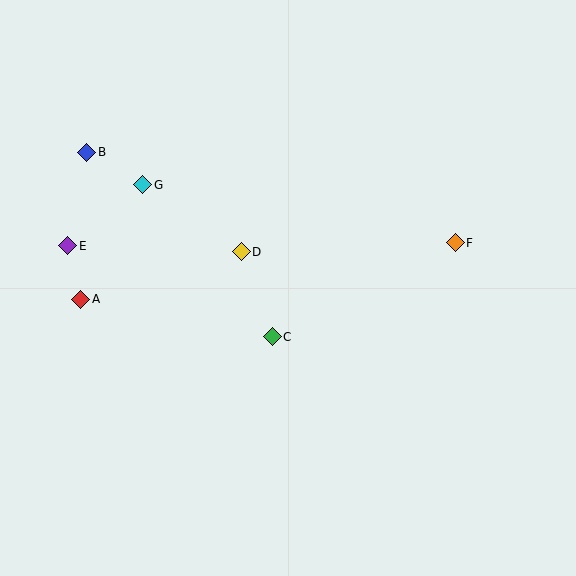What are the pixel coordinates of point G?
Point G is at (143, 185).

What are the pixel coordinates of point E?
Point E is at (68, 246).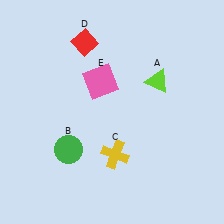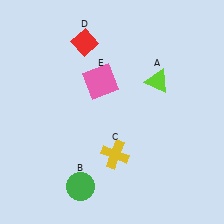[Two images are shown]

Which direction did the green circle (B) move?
The green circle (B) moved down.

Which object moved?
The green circle (B) moved down.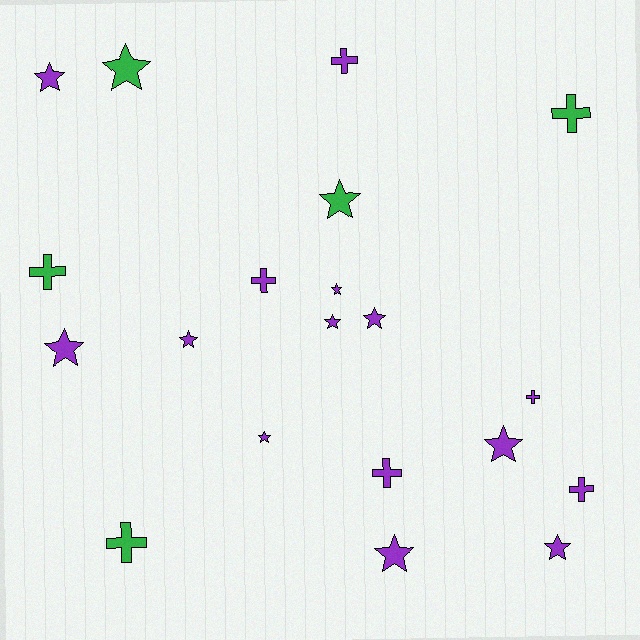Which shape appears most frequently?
Star, with 12 objects.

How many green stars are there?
There are 2 green stars.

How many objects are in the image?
There are 20 objects.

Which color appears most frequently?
Purple, with 15 objects.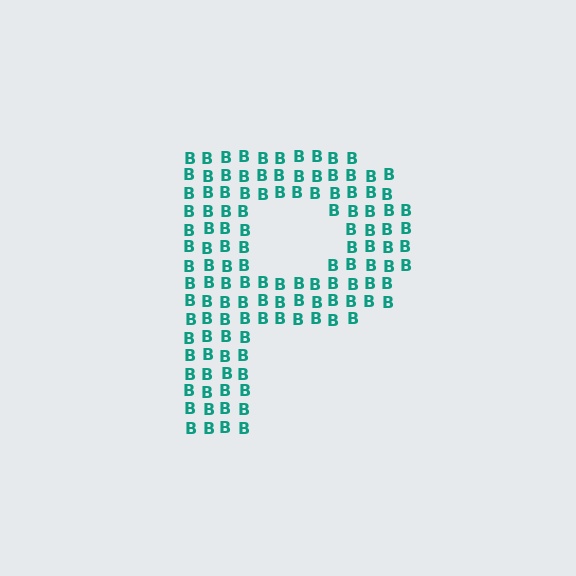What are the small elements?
The small elements are letter B's.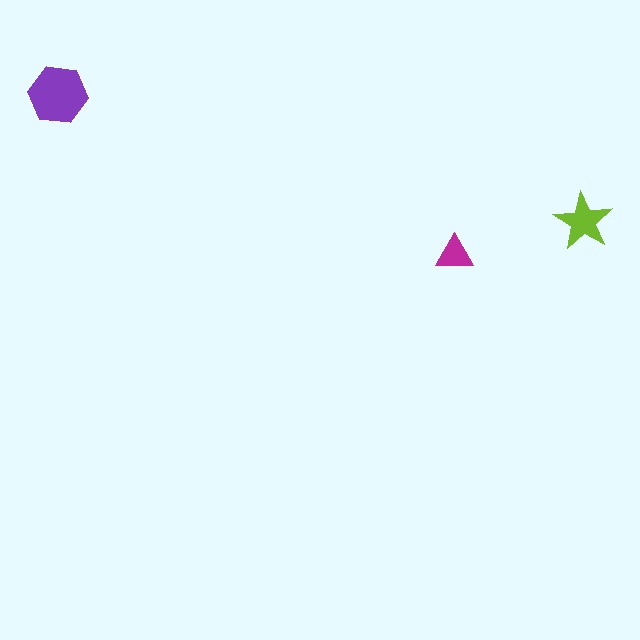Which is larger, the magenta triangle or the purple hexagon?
The purple hexagon.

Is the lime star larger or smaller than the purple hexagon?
Smaller.